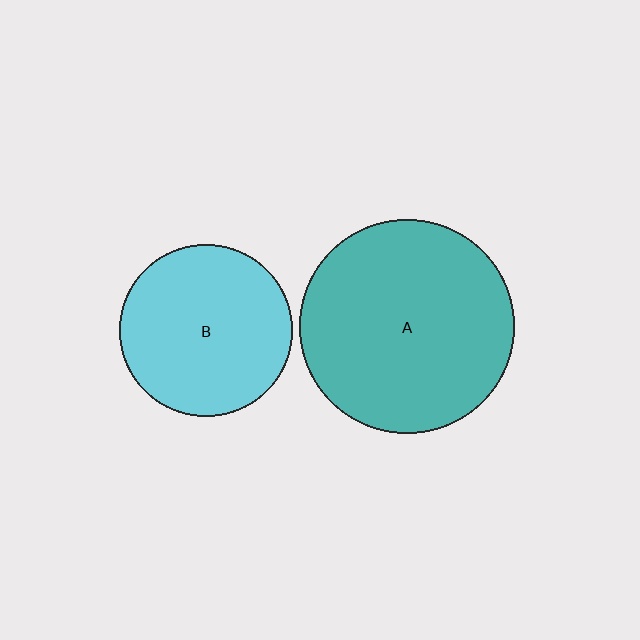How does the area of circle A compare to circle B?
Approximately 1.5 times.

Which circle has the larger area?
Circle A (teal).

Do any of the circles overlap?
No, none of the circles overlap.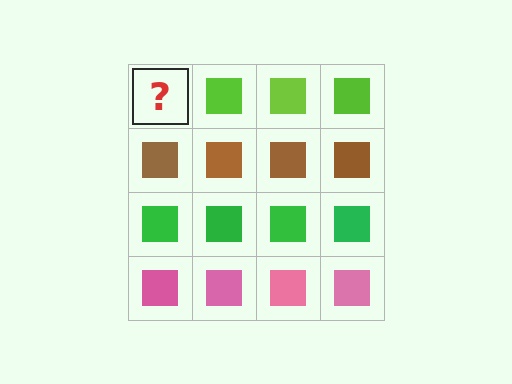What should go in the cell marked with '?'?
The missing cell should contain a lime square.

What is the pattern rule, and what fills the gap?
The rule is that each row has a consistent color. The gap should be filled with a lime square.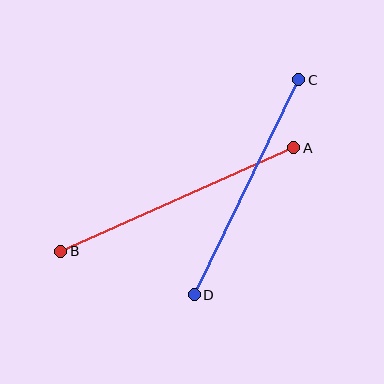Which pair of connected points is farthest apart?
Points A and B are farthest apart.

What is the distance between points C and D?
The distance is approximately 239 pixels.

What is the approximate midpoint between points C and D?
The midpoint is at approximately (246, 187) pixels.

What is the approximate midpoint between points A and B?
The midpoint is at approximately (177, 200) pixels.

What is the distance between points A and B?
The distance is approximately 255 pixels.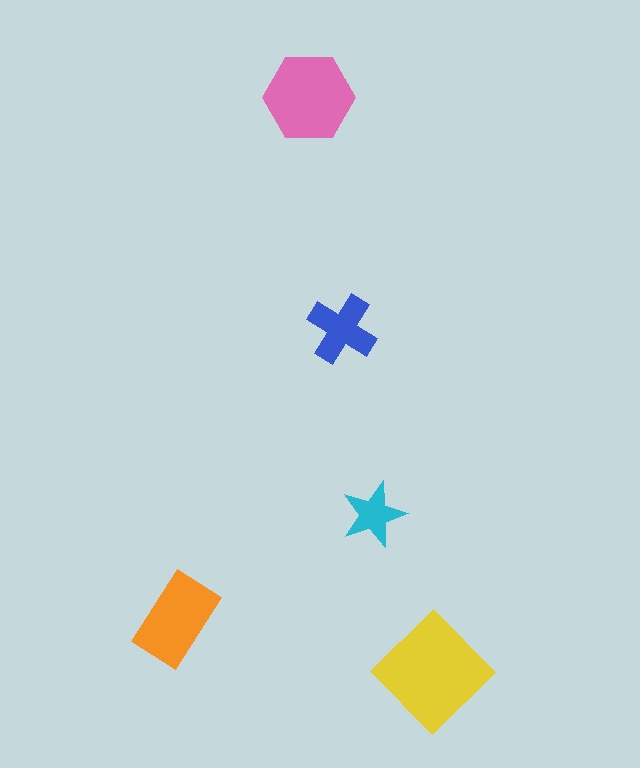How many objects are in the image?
There are 5 objects in the image.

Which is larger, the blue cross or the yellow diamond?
The yellow diamond.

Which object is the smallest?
The cyan star.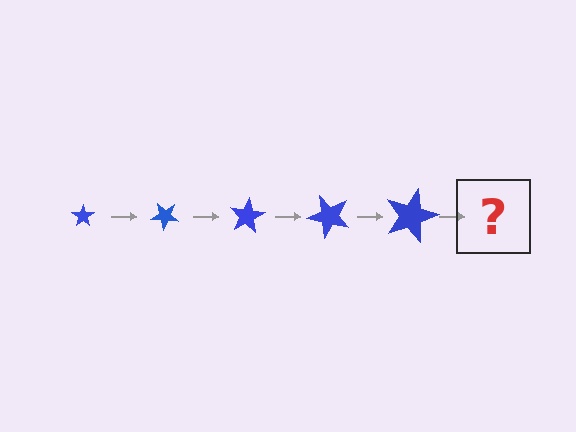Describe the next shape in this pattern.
It should be a star, larger than the previous one and rotated 200 degrees from the start.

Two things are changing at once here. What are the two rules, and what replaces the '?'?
The two rules are that the star grows larger each step and it rotates 40 degrees each step. The '?' should be a star, larger than the previous one and rotated 200 degrees from the start.